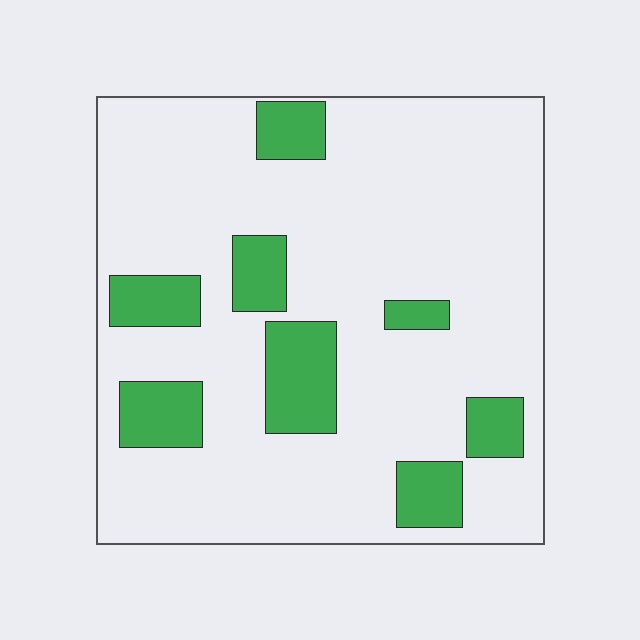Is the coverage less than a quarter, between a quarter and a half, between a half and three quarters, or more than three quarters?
Less than a quarter.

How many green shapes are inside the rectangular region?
8.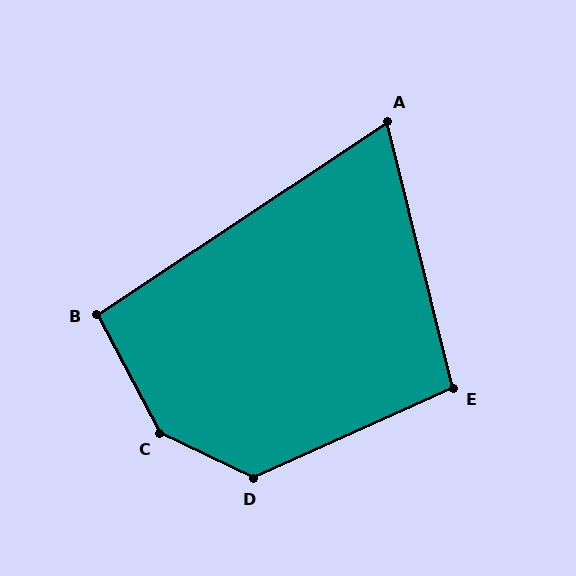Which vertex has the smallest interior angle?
A, at approximately 71 degrees.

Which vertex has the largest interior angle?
C, at approximately 144 degrees.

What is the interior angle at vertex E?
Approximately 100 degrees (obtuse).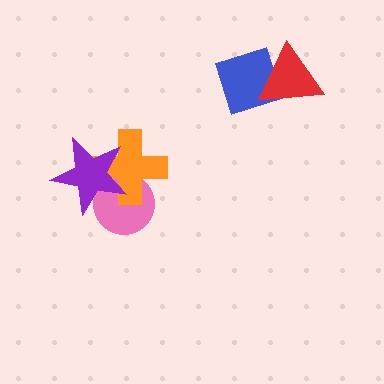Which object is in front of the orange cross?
The purple star is in front of the orange cross.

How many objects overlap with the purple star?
2 objects overlap with the purple star.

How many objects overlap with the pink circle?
2 objects overlap with the pink circle.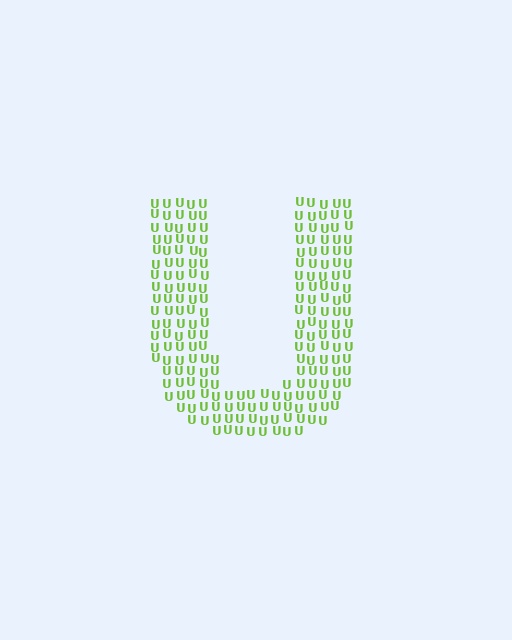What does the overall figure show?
The overall figure shows the letter U.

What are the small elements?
The small elements are letter U's.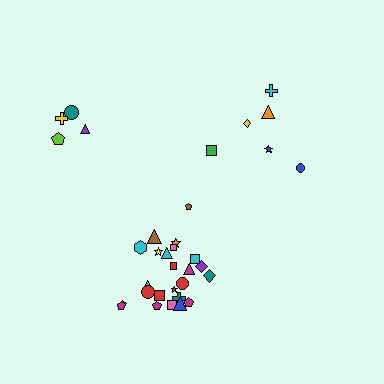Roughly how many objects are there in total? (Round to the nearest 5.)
Roughly 35 objects in total.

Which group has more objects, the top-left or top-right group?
The top-right group.